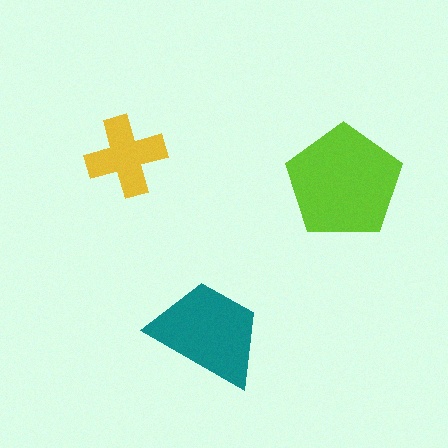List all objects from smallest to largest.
The yellow cross, the teal trapezoid, the lime pentagon.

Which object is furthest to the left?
The yellow cross is leftmost.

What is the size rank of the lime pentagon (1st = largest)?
1st.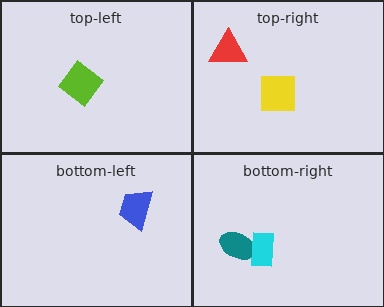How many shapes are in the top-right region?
2.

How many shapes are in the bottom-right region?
2.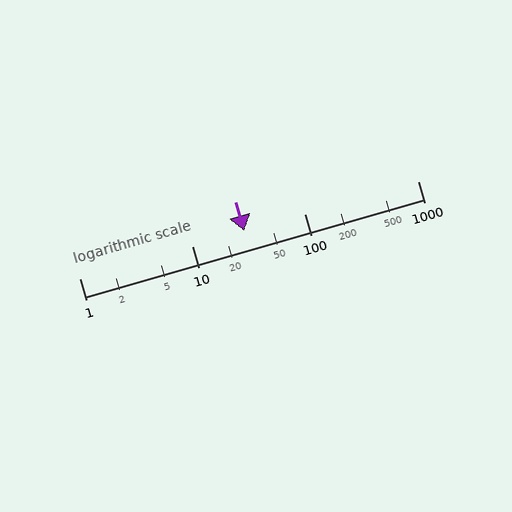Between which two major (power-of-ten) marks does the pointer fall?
The pointer is between 10 and 100.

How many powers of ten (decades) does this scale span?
The scale spans 3 decades, from 1 to 1000.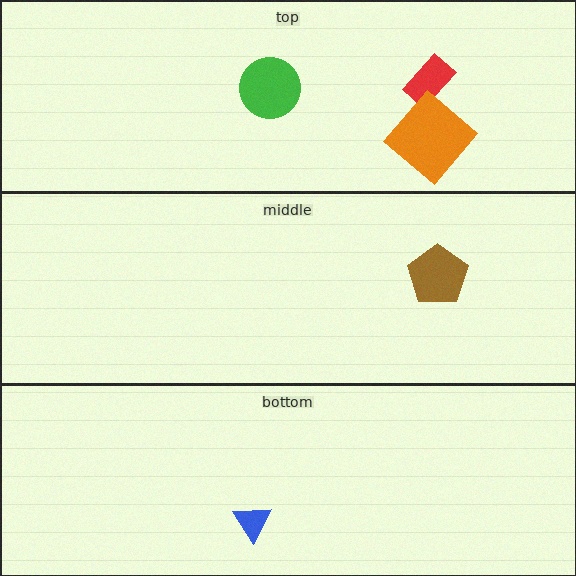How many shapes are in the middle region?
1.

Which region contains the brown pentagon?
The middle region.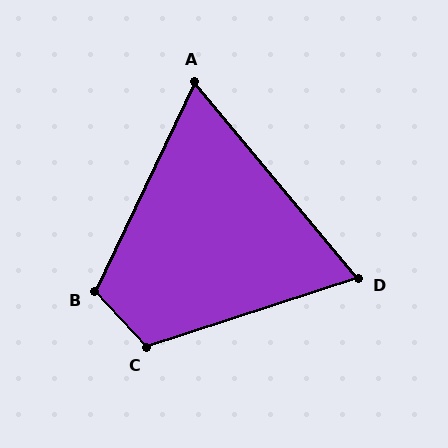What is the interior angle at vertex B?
Approximately 112 degrees (obtuse).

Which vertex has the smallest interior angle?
A, at approximately 65 degrees.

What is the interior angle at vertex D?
Approximately 68 degrees (acute).